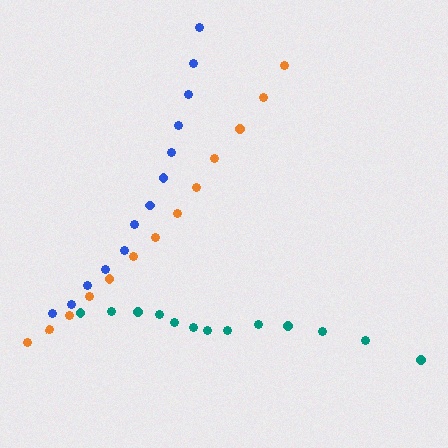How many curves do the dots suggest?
There are 3 distinct paths.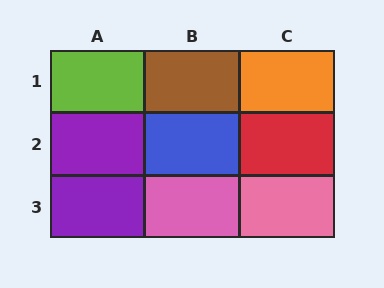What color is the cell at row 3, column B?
Pink.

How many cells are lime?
1 cell is lime.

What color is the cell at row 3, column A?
Purple.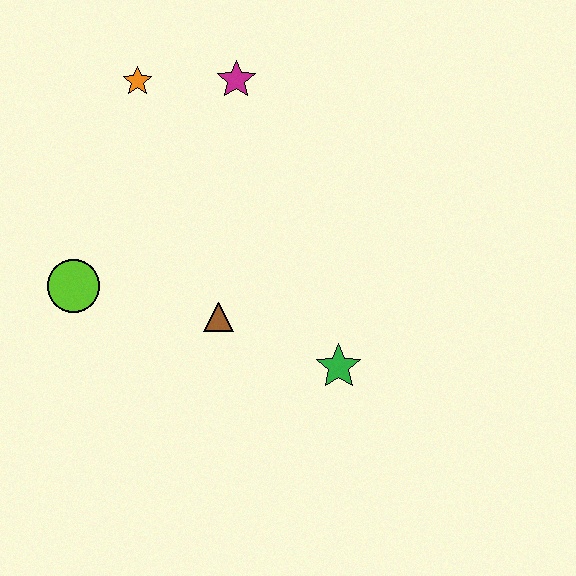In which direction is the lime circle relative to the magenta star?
The lime circle is below the magenta star.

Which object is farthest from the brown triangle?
The orange star is farthest from the brown triangle.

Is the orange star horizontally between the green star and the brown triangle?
No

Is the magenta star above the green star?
Yes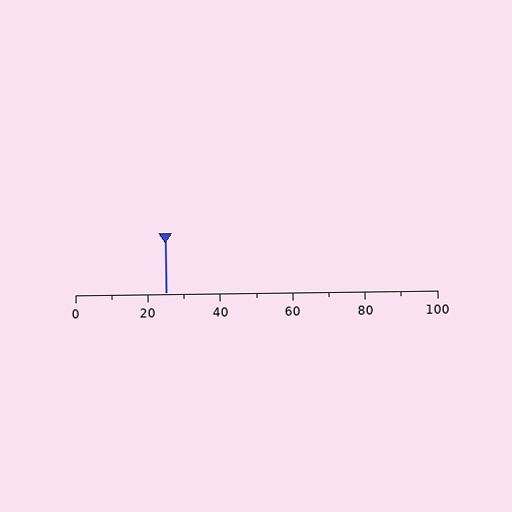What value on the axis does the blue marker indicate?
The marker indicates approximately 25.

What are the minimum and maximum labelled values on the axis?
The axis runs from 0 to 100.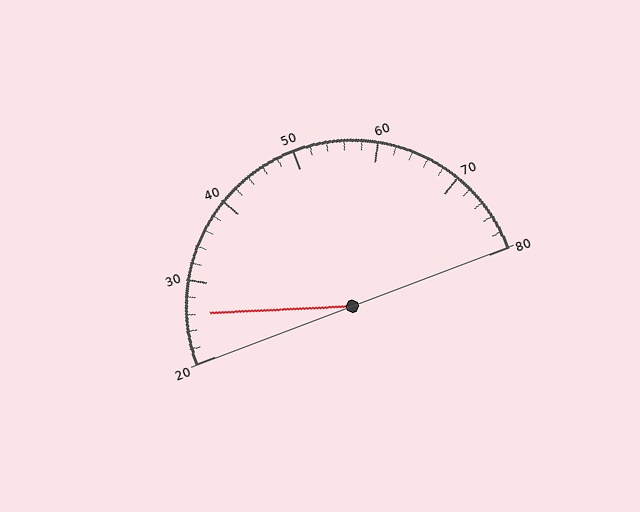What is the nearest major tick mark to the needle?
The nearest major tick mark is 30.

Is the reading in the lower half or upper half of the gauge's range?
The reading is in the lower half of the range (20 to 80).